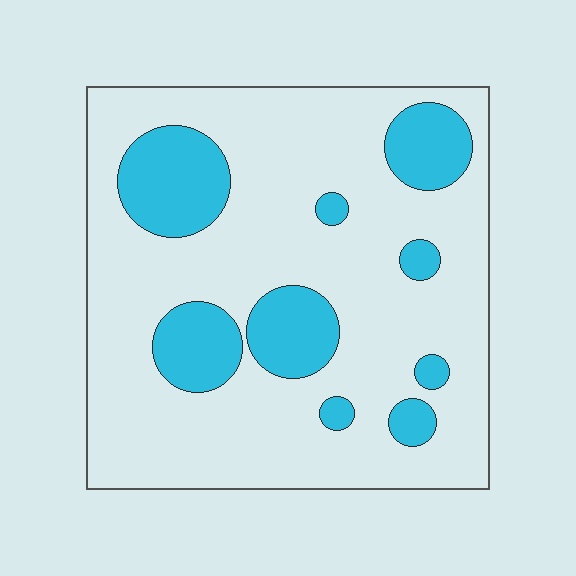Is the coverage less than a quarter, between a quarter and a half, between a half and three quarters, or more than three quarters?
Less than a quarter.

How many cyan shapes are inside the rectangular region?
9.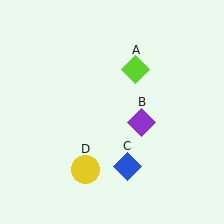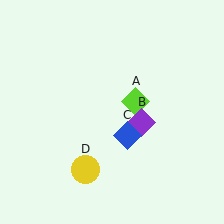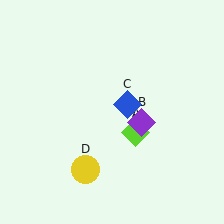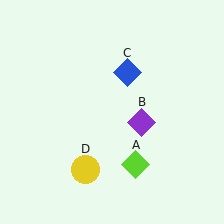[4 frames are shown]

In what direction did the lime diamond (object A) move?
The lime diamond (object A) moved down.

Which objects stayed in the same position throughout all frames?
Purple diamond (object B) and yellow circle (object D) remained stationary.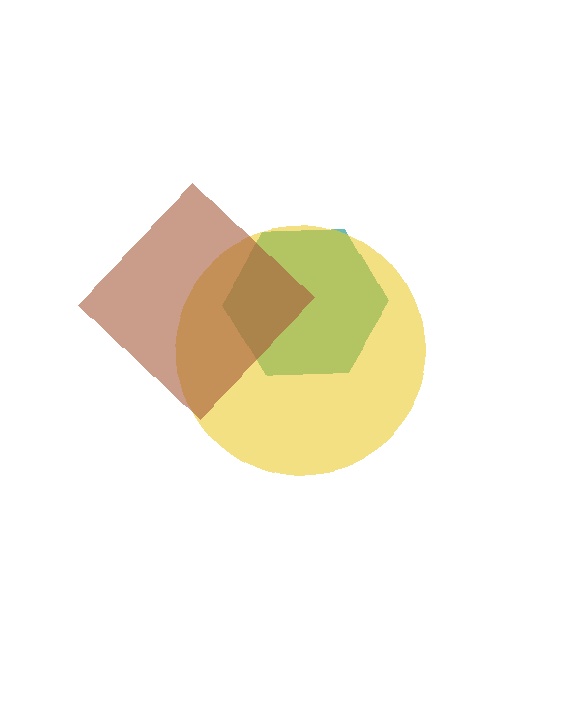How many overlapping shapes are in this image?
There are 3 overlapping shapes in the image.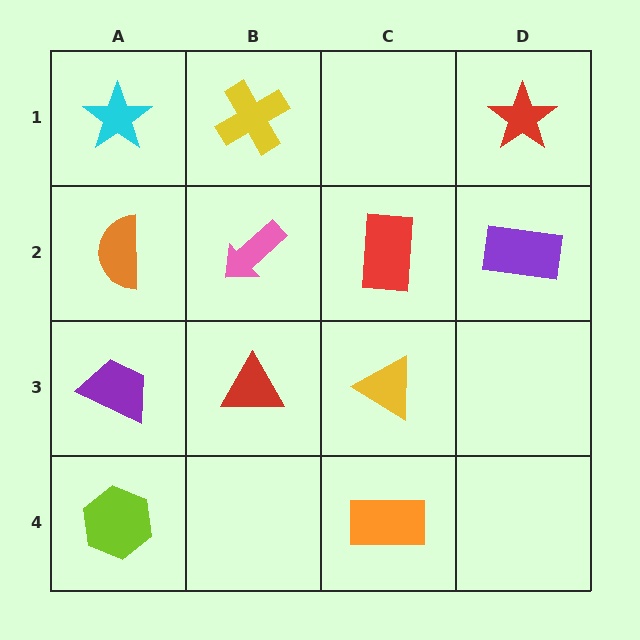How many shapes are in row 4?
2 shapes.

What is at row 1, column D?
A red star.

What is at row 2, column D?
A purple rectangle.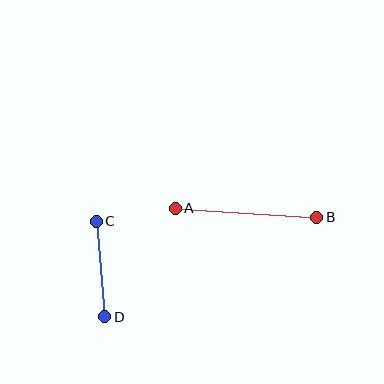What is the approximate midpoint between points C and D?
The midpoint is at approximately (100, 269) pixels.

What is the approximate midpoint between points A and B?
The midpoint is at approximately (246, 213) pixels.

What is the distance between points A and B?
The distance is approximately 142 pixels.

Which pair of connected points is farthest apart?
Points A and B are farthest apart.